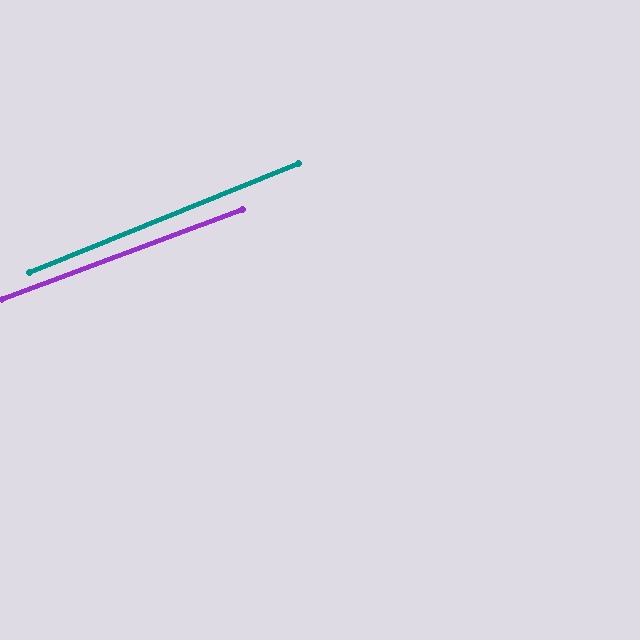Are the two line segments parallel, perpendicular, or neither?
Parallel — their directions differ by only 1.6°.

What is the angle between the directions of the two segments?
Approximately 2 degrees.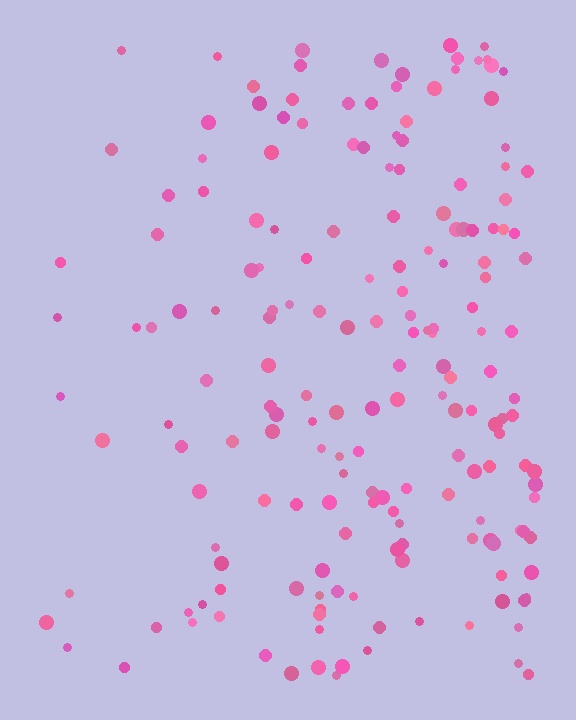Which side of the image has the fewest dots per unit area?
The left.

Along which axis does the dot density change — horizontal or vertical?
Horizontal.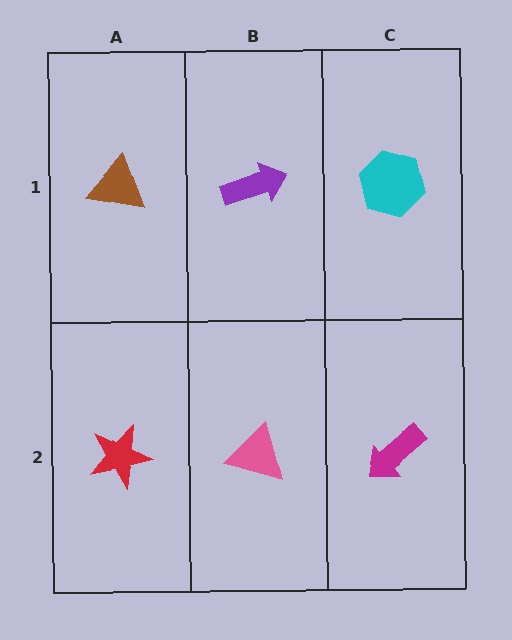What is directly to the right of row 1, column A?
A purple arrow.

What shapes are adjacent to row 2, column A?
A brown triangle (row 1, column A), a pink triangle (row 2, column B).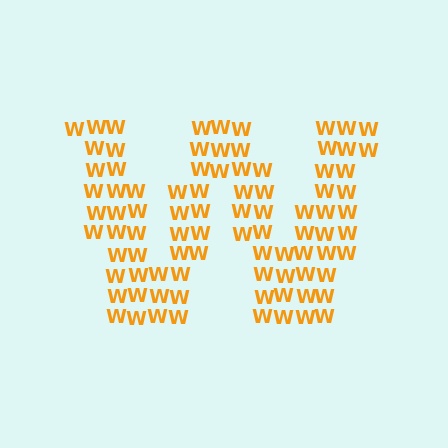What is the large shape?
The large shape is the letter W.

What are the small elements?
The small elements are letter W's.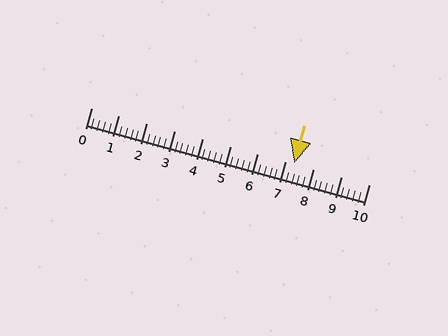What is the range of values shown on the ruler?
The ruler shows values from 0 to 10.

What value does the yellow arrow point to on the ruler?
The yellow arrow points to approximately 7.3.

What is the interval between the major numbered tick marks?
The major tick marks are spaced 1 units apart.